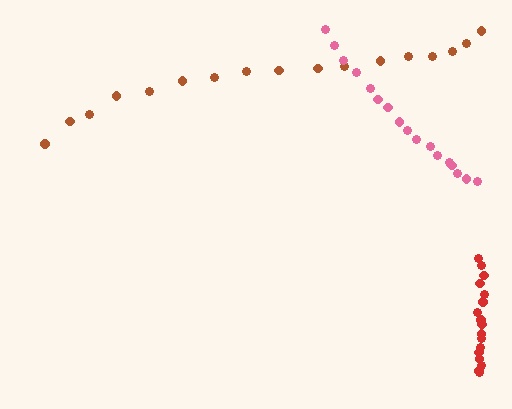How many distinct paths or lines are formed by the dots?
There are 3 distinct paths.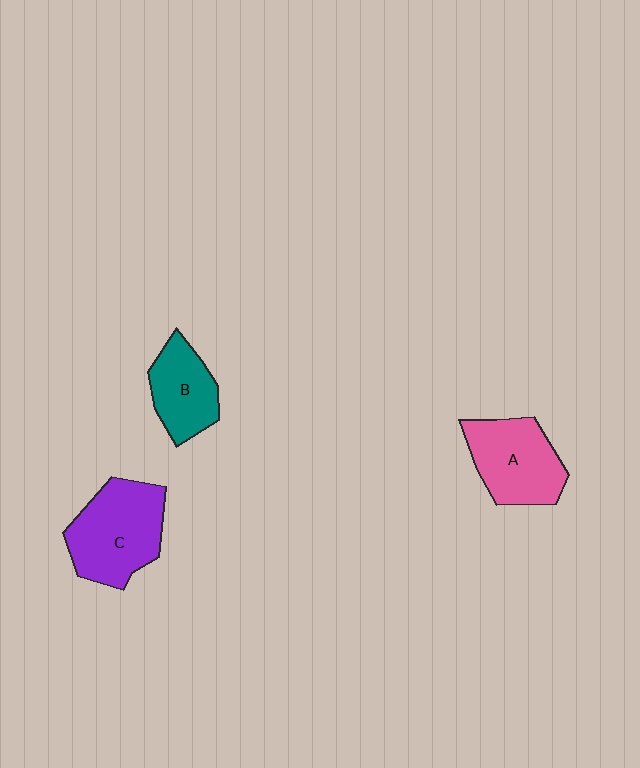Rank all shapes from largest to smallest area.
From largest to smallest: C (purple), A (pink), B (teal).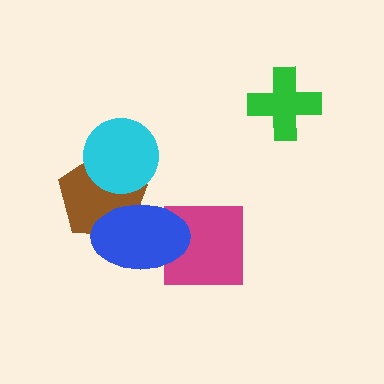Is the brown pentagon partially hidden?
Yes, it is partially covered by another shape.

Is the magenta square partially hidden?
Yes, it is partially covered by another shape.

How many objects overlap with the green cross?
0 objects overlap with the green cross.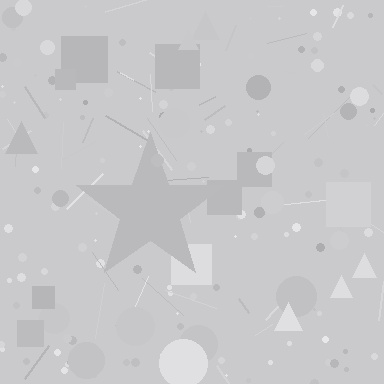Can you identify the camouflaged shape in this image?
The camouflaged shape is a star.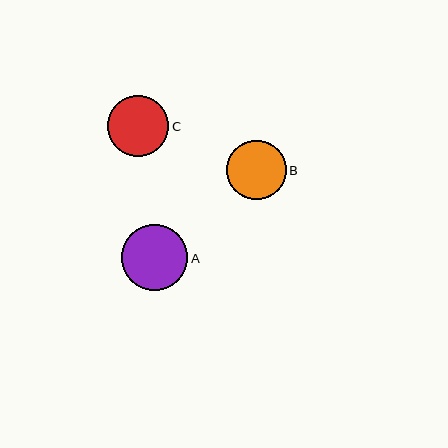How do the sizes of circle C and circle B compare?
Circle C and circle B are approximately the same size.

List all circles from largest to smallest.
From largest to smallest: A, C, B.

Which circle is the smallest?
Circle B is the smallest with a size of approximately 60 pixels.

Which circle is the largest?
Circle A is the largest with a size of approximately 66 pixels.